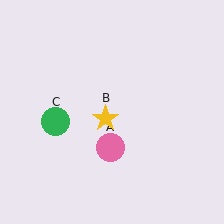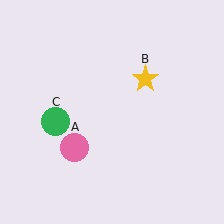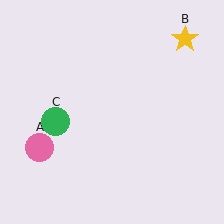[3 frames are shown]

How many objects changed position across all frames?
2 objects changed position: pink circle (object A), yellow star (object B).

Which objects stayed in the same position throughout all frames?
Green circle (object C) remained stationary.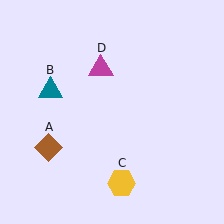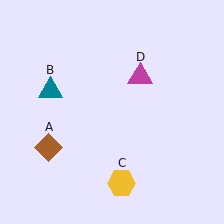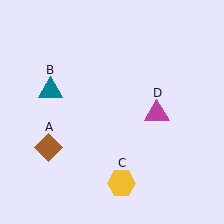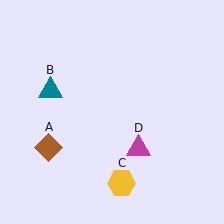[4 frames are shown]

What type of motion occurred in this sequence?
The magenta triangle (object D) rotated clockwise around the center of the scene.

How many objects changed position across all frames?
1 object changed position: magenta triangle (object D).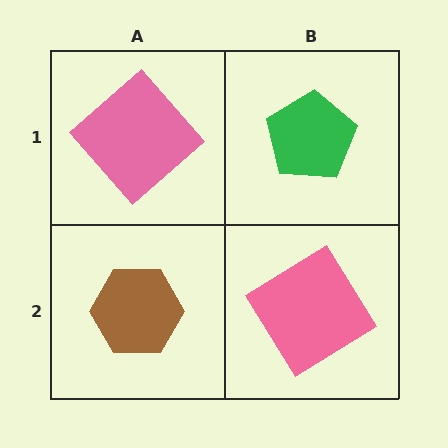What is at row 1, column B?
A green pentagon.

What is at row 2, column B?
A pink diamond.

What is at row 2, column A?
A brown hexagon.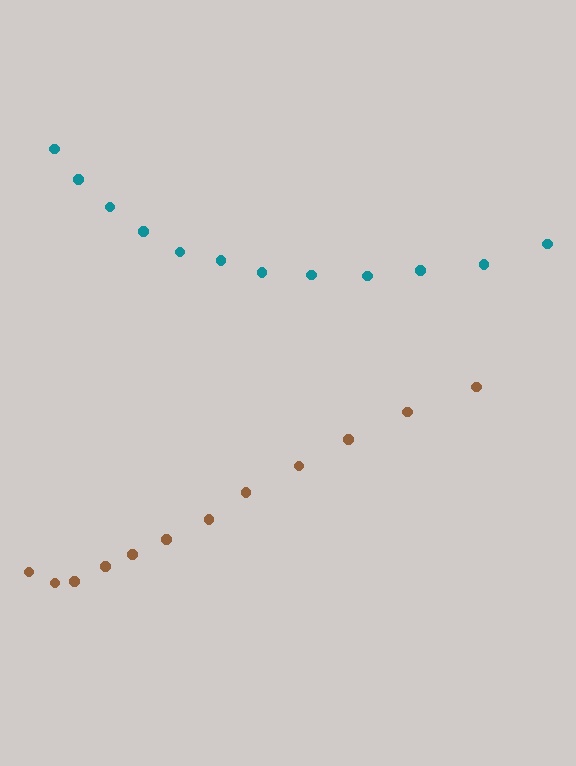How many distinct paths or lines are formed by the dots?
There are 2 distinct paths.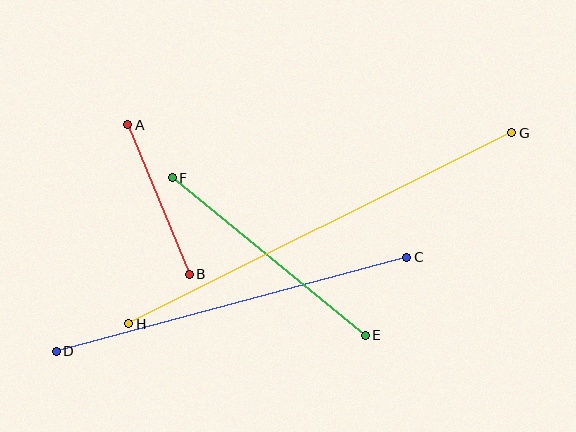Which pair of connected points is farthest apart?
Points G and H are farthest apart.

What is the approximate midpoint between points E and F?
The midpoint is at approximately (269, 257) pixels.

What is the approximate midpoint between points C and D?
The midpoint is at approximately (231, 304) pixels.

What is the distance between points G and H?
The distance is approximately 428 pixels.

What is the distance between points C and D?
The distance is approximately 363 pixels.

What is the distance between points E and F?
The distance is approximately 249 pixels.